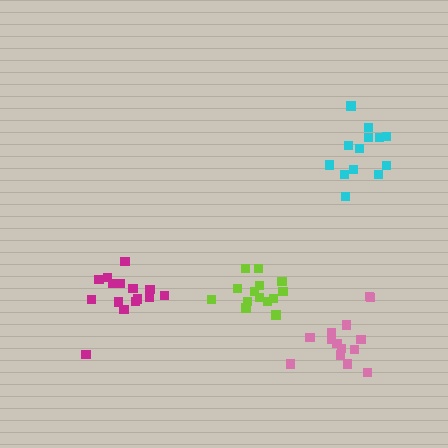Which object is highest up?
The cyan cluster is topmost.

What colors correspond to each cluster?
The clusters are colored: lime, pink, cyan, magenta.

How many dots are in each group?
Group 1: 14 dots, Group 2: 14 dots, Group 3: 13 dots, Group 4: 15 dots (56 total).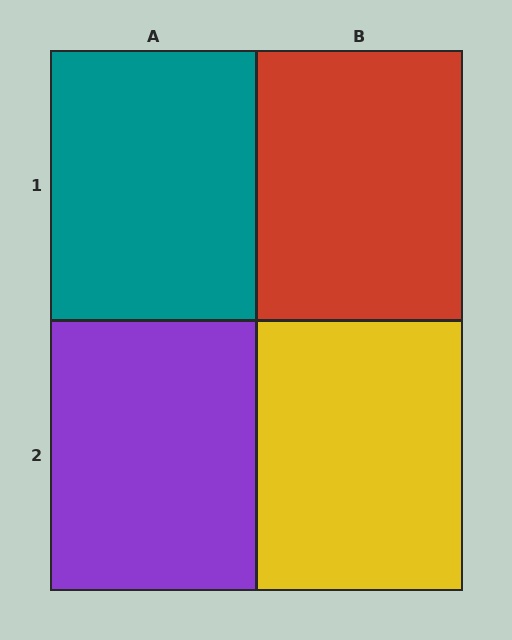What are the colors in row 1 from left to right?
Teal, red.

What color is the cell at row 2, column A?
Purple.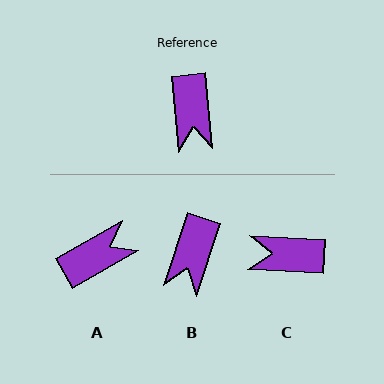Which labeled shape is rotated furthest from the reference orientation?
A, about 114 degrees away.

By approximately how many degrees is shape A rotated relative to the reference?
Approximately 114 degrees counter-clockwise.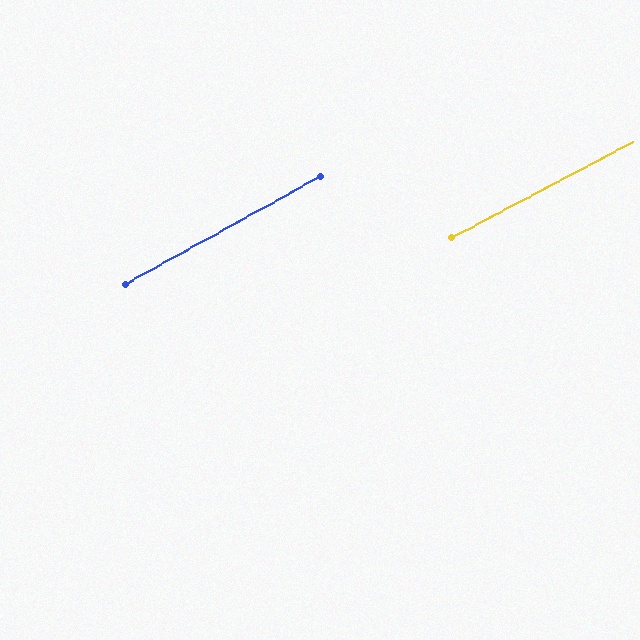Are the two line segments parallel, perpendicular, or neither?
Parallel — their directions differ by only 1.1°.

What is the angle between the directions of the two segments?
Approximately 1 degree.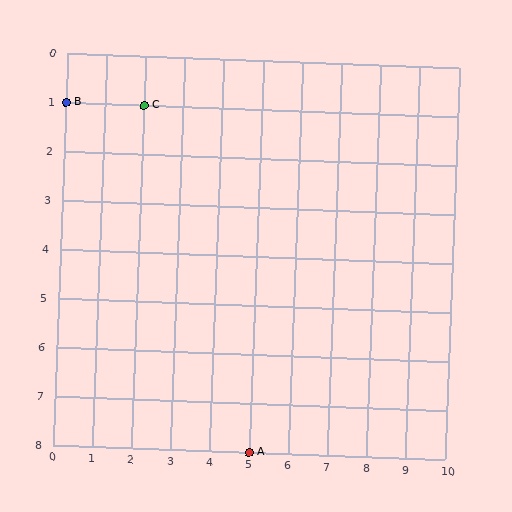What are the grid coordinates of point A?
Point A is at grid coordinates (5, 8).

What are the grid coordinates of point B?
Point B is at grid coordinates (0, 1).